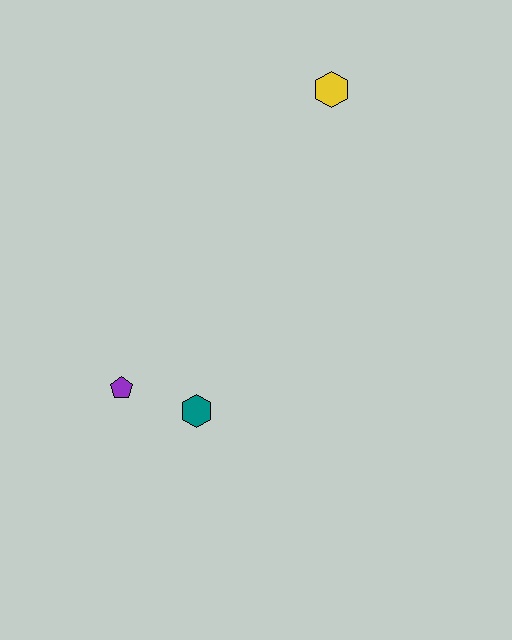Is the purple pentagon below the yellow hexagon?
Yes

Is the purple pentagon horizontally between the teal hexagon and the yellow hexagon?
No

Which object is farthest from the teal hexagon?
The yellow hexagon is farthest from the teal hexagon.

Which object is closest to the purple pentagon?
The teal hexagon is closest to the purple pentagon.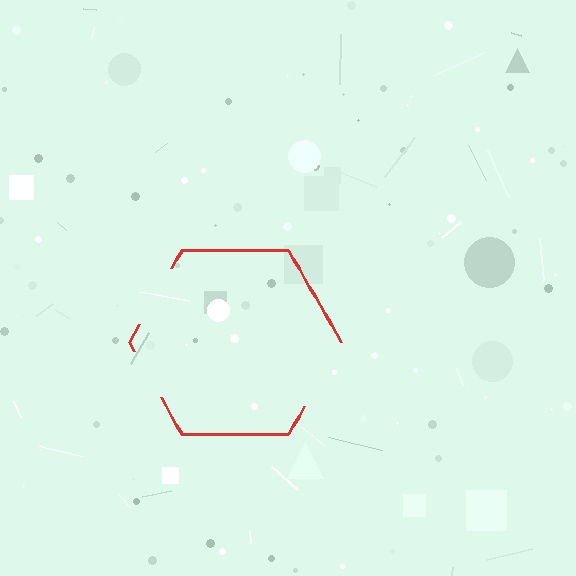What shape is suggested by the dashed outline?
The dashed outline suggests a hexagon.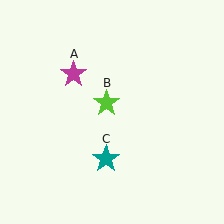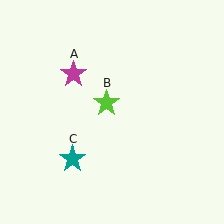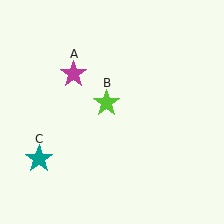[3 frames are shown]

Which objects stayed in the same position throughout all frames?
Magenta star (object A) and lime star (object B) remained stationary.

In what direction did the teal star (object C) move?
The teal star (object C) moved left.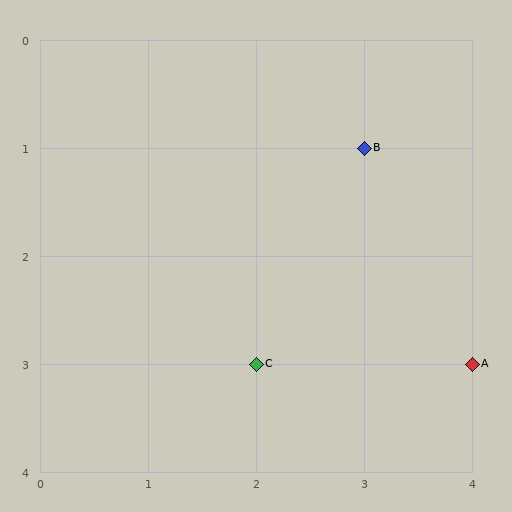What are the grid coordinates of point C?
Point C is at grid coordinates (2, 3).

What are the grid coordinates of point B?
Point B is at grid coordinates (3, 1).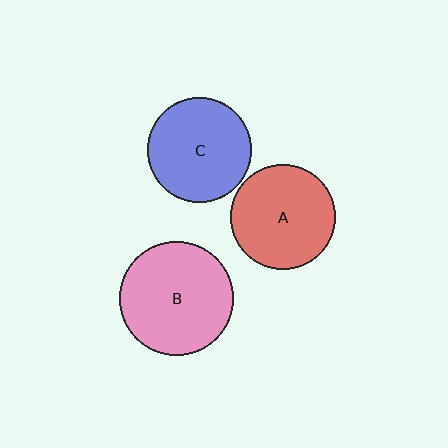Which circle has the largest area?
Circle B (pink).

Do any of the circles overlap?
No, none of the circles overlap.